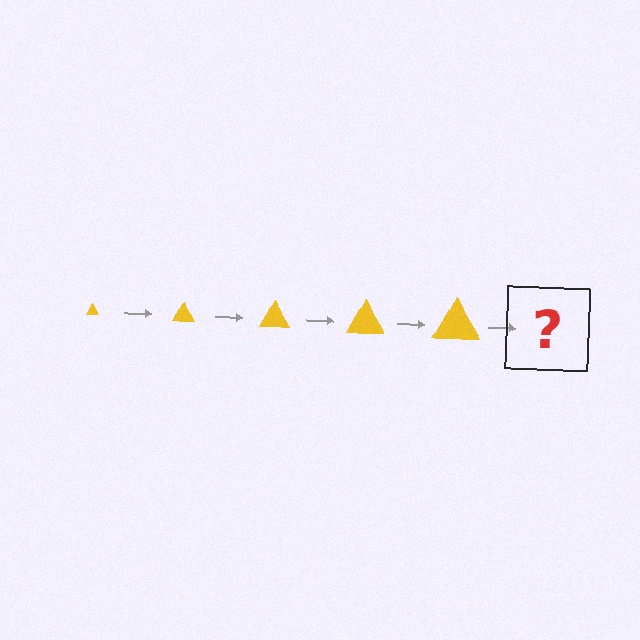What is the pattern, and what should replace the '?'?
The pattern is that the triangle gets progressively larger each step. The '?' should be a yellow triangle, larger than the previous one.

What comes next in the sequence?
The next element should be a yellow triangle, larger than the previous one.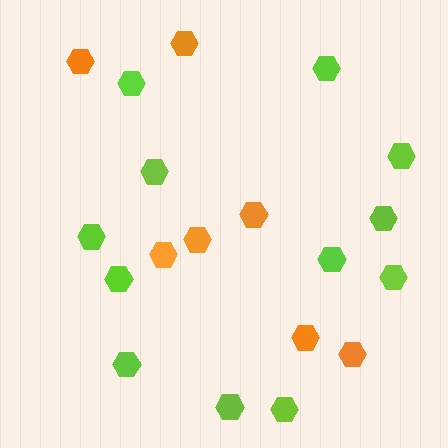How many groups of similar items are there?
There are 2 groups: one group of lime hexagons (12) and one group of orange hexagons (7).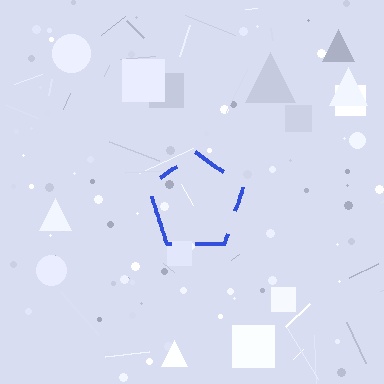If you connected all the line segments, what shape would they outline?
They would outline a pentagon.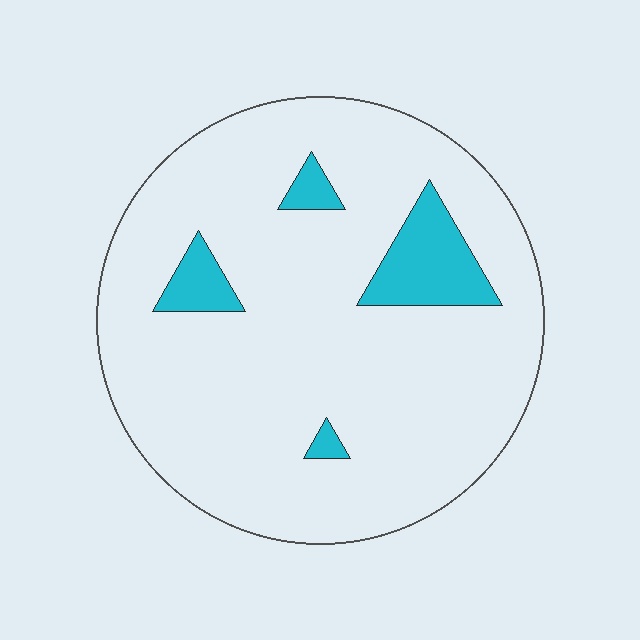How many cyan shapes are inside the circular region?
4.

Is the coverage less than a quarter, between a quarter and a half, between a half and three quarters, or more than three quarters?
Less than a quarter.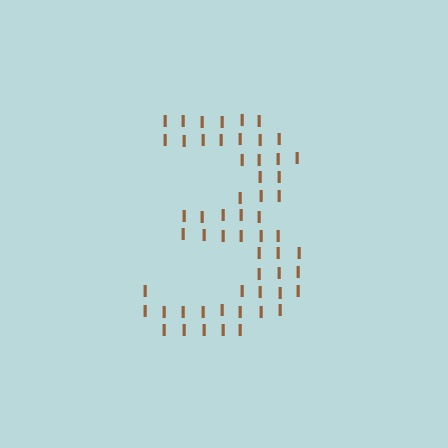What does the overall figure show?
The overall figure shows the digit 3.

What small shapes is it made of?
It is made of small letter I's.